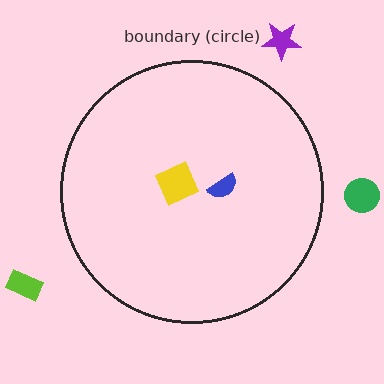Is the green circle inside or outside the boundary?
Outside.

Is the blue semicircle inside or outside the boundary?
Inside.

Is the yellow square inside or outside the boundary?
Inside.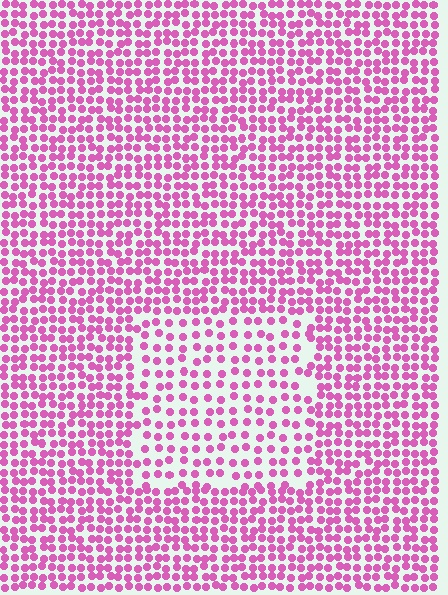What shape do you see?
I see a rectangle.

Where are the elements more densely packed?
The elements are more densely packed outside the rectangle boundary.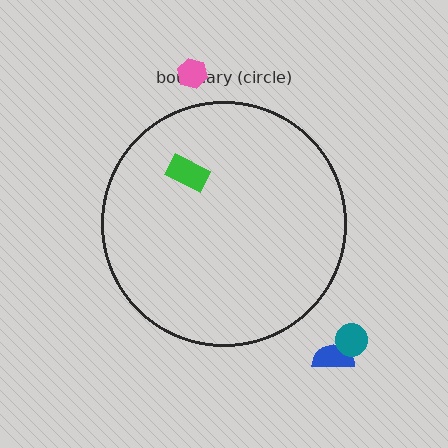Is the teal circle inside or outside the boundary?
Outside.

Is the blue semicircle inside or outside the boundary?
Outside.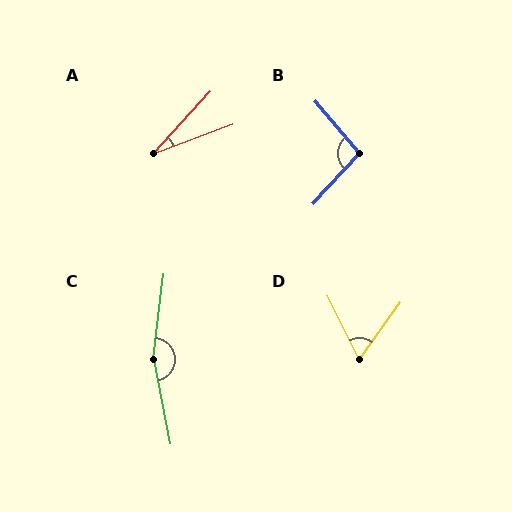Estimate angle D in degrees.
Approximately 62 degrees.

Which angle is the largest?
C, at approximately 161 degrees.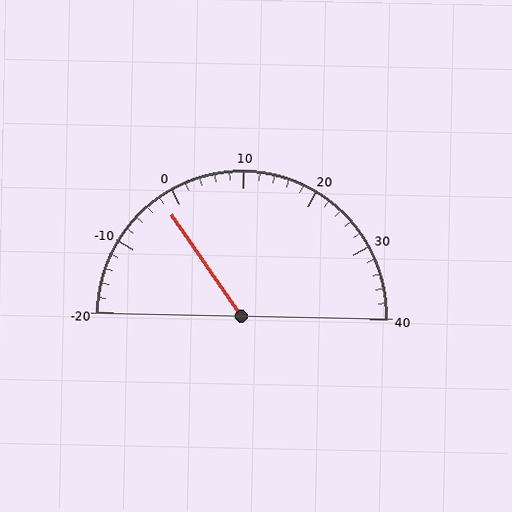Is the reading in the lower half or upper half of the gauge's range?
The reading is in the lower half of the range (-20 to 40).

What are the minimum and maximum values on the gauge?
The gauge ranges from -20 to 40.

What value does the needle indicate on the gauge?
The needle indicates approximately -2.